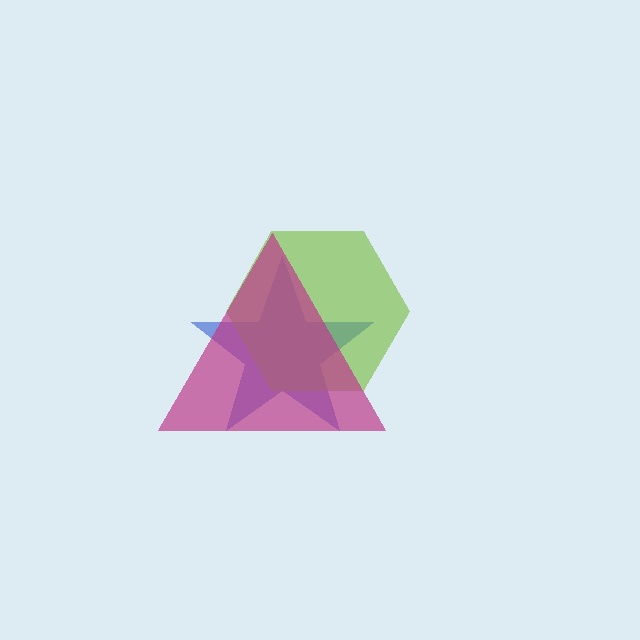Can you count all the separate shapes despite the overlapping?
Yes, there are 3 separate shapes.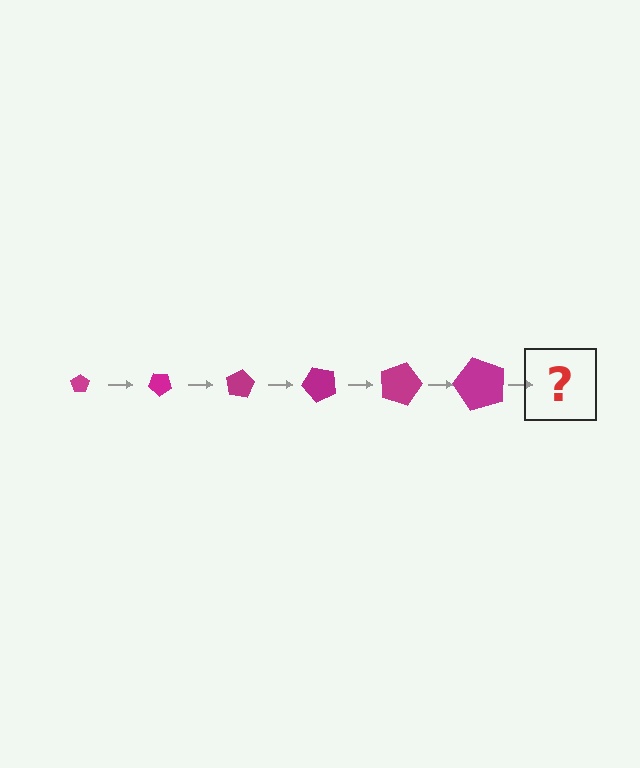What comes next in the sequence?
The next element should be a pentagon, larger than the previous one and rotated 240 degrees from the start.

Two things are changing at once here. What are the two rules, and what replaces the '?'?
The two rules are that the pentagon grows larger each step and it rotates 40 degrees each step. The '?' should be a pentagon, larger than the previous one and rotated 240 degrees from the start.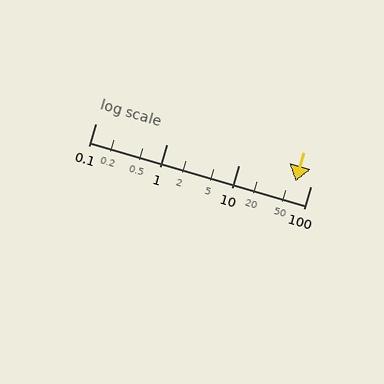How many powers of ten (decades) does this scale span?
The scale spans 3 decades, from 0.1 to 100.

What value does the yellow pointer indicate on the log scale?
The pointer indicates approximately 62.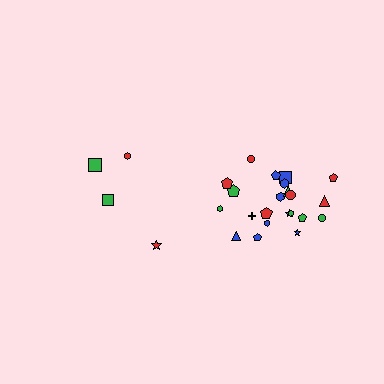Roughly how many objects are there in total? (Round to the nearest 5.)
Roughly 25 objects in total.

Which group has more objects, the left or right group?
The right group.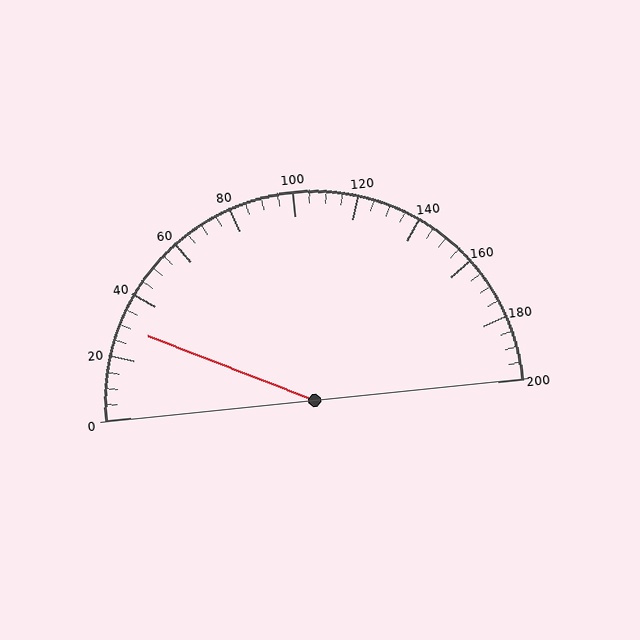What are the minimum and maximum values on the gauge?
The gauge ranges from 0 to 200.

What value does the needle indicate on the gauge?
The needle indicates approximately 30.